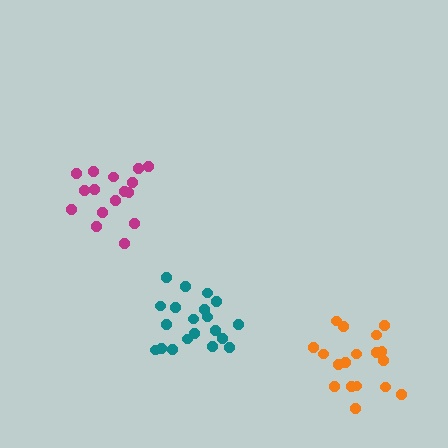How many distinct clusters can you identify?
There are 3 distinct clusters.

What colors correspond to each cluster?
The clusters are colored: magenta, orange, teal.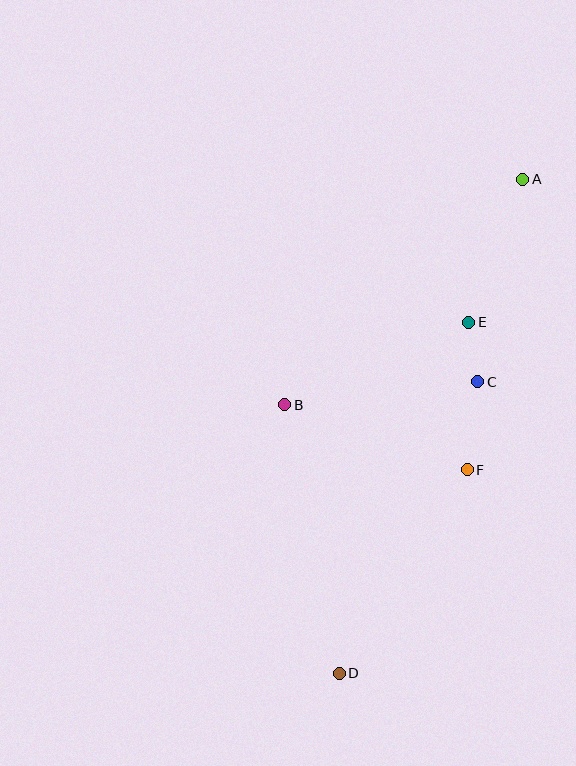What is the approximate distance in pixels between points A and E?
The distance between A and E is approximately 153 pixels.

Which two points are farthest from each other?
Points A and D are farthest from each other.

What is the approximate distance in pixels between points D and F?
The distance between D and F is approximately 240 pixels.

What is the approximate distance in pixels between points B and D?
The distance between B and D is approximately 274 pixels.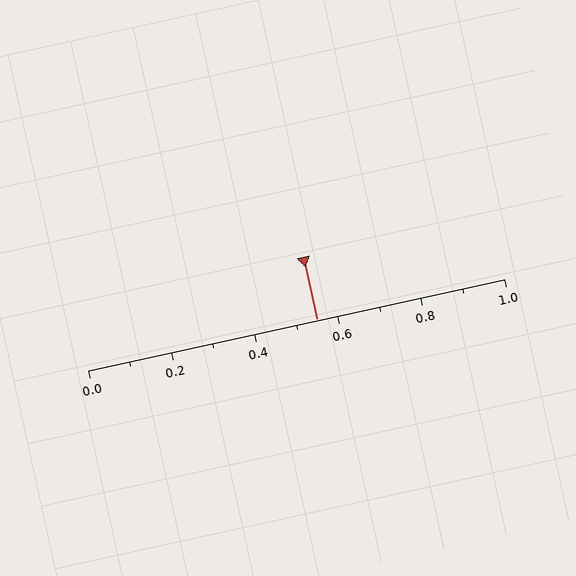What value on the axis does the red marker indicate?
The marker indicates approximately 0.55.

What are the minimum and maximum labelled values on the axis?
The axis runs from 0.0 to 1.0.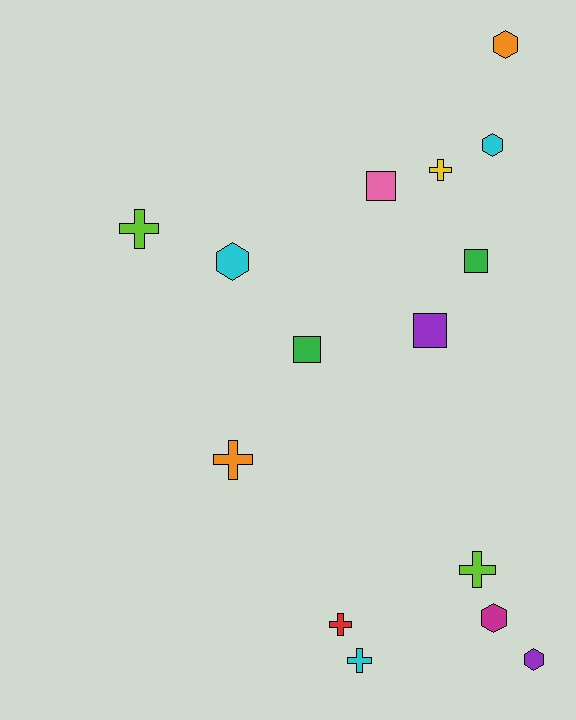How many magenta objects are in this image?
There is 1 magenta object.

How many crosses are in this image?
There are 6 crosses.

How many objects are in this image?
There are 15 objects.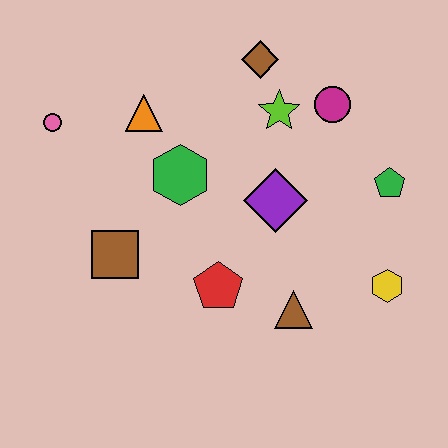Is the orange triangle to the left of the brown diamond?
Yes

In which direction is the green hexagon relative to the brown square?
The green hexagon is above the brown square.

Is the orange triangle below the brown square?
No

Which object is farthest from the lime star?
The pink circle is farthest from the lime star.